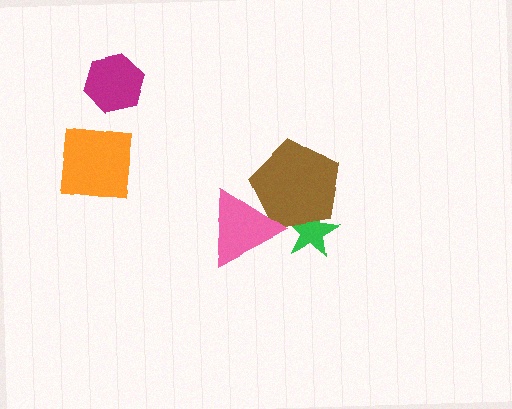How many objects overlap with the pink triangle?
1 object overlaps with the pink triangle.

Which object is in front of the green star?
The brown pentagon is in front of the green star.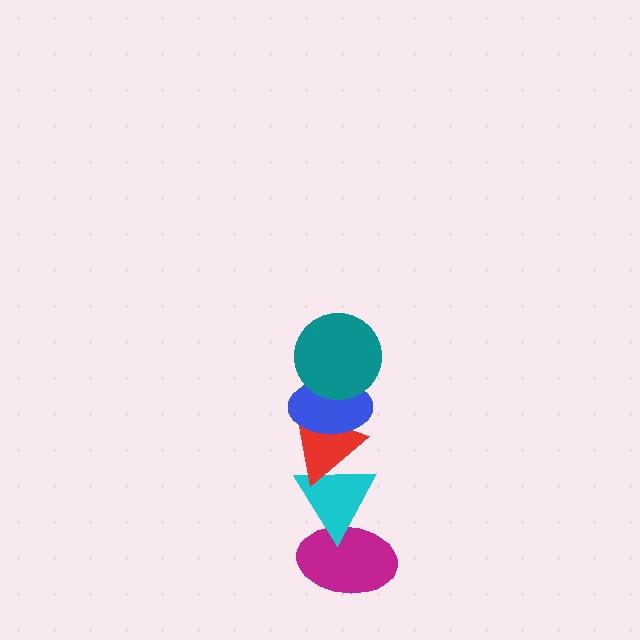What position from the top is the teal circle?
The teal circle is 1st from the top.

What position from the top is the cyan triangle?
The cyan triangle is 4th from the top.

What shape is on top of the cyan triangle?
The red triangle is on top of the cyan triangle.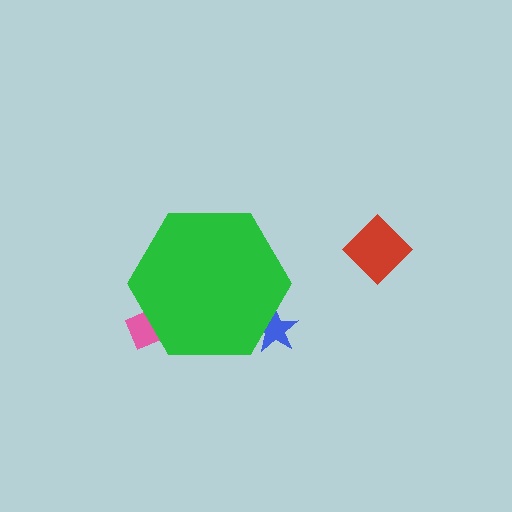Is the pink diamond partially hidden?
Yes, the pink diamond is partially hidden behind the green hexagon.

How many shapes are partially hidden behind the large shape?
2 shapes are partially hidden.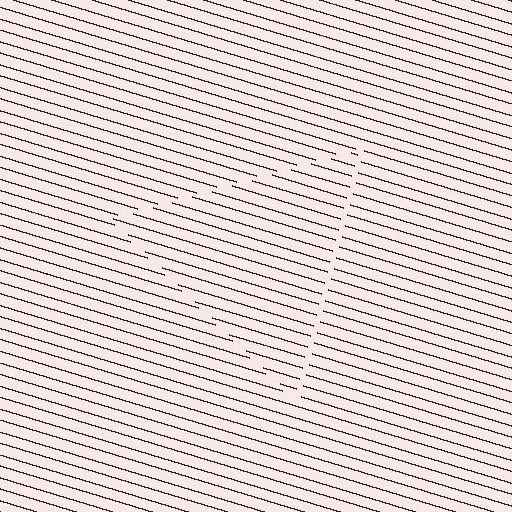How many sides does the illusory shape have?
3 sides — the line-ends trace a triangle.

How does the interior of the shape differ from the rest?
The interior of the shape contains the same grating, shifted by half a period — the contour is defined by the phase discontinuity where line-ends from the inner and outer gratings abut.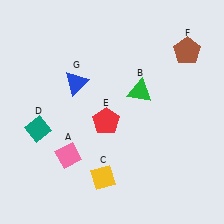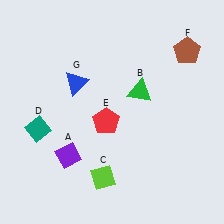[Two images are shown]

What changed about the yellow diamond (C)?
In Image 1, C is yellow. In Image 2, it changed to lime.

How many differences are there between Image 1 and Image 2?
There are 2 differences between the two images.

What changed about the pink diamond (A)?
In Image 1, A is pink. In Image 2, it changed to purple.